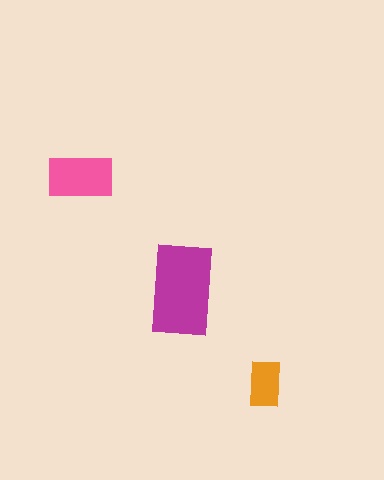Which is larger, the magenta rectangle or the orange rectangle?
The magenta one.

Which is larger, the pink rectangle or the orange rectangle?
The pink one.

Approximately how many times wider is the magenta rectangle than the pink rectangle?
About 1.5 times wider.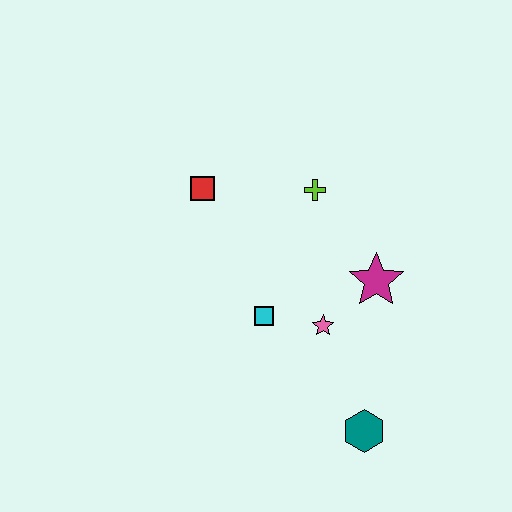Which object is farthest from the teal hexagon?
The red square is farthest from the teal hexagon.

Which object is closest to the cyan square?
The pink star is closest to the cyan square.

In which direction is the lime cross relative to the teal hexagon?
The lime cross is above the teal hexagon.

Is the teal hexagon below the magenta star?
Yes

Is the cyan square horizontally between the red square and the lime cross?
Yes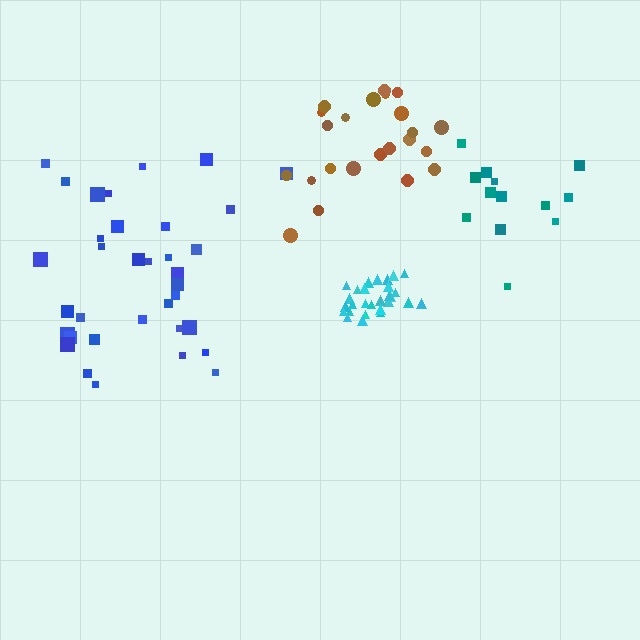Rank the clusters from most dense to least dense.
cyan, brown, blue, teal.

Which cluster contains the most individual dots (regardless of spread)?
Blue (35).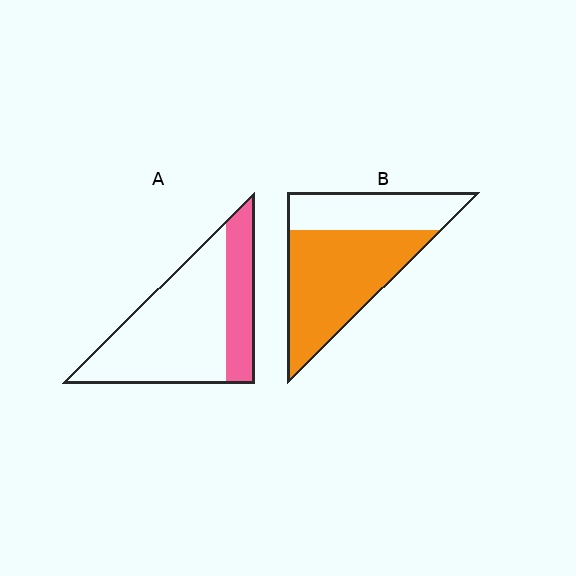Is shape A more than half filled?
No.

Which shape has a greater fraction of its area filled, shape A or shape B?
Shape B.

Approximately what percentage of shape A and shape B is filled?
A is approximately 30% and B is approximately 65%.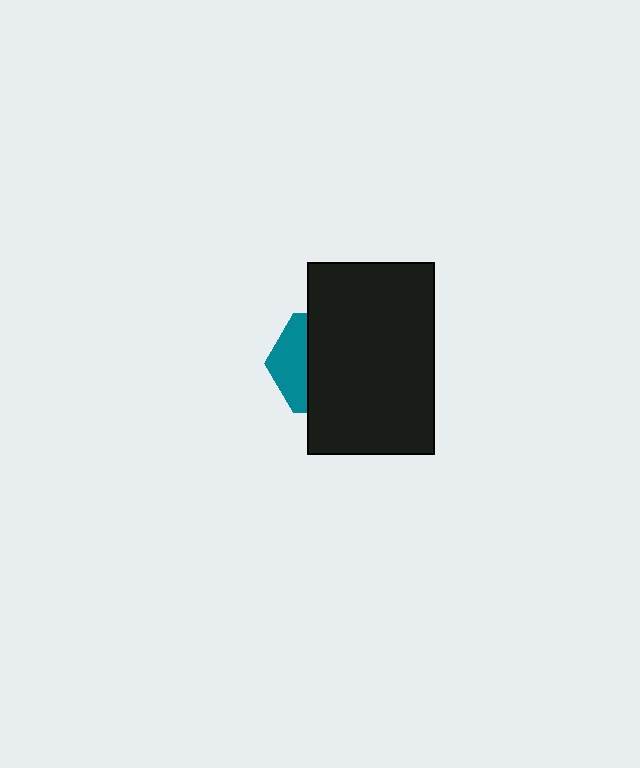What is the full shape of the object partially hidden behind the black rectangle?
The partially hidden object is a teal hexagon.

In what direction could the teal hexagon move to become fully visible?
The teal hexagon could move left. That would shift it out from behind the black rectangle entirely.